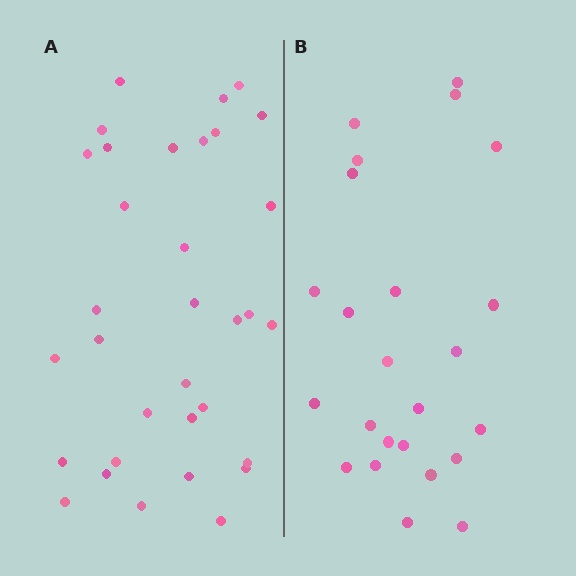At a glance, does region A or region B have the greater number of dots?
Region A (the left region) has more dots.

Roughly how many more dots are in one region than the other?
Region A has roughly 8 or so more dots than region B.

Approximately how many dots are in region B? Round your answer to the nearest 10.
About 20 dots. (The exact count is 24, which rounds to 20.)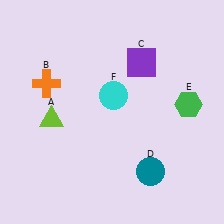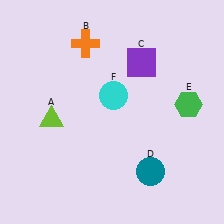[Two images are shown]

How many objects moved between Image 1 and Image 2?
1 object moved between the two images.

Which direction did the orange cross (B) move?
The orange cross (B) moved up.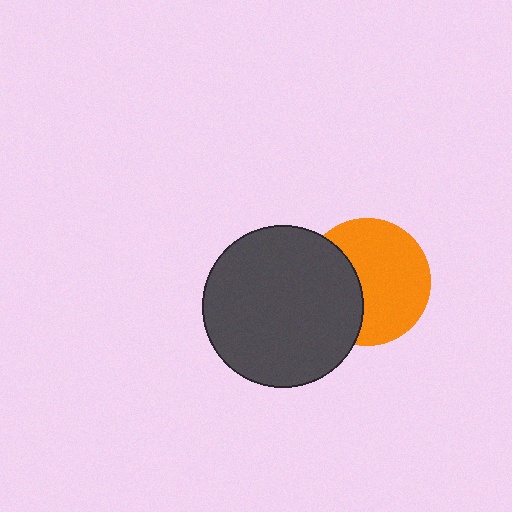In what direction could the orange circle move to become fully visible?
The orange circle could move right. That would shift it out from behind the dark gray circle entirely.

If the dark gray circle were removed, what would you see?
You would see the complete orange circle.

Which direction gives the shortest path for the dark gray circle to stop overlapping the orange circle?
Moving left gives the shortest separation.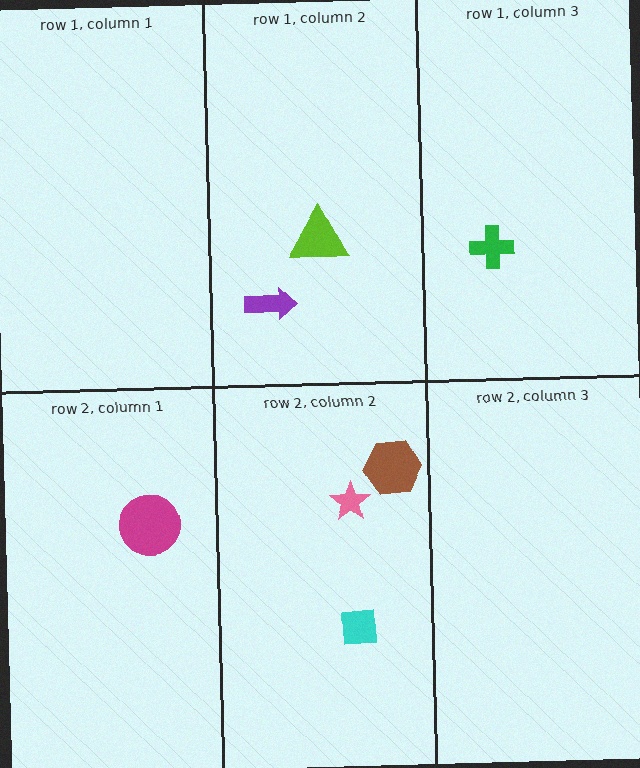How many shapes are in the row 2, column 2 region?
3.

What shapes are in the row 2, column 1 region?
The magenta circle.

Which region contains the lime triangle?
The row 1, column 2 region.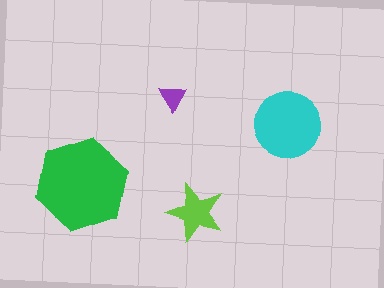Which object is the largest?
The green hexagon.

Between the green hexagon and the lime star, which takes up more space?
The green hexagon.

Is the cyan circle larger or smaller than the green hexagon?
Smaller.